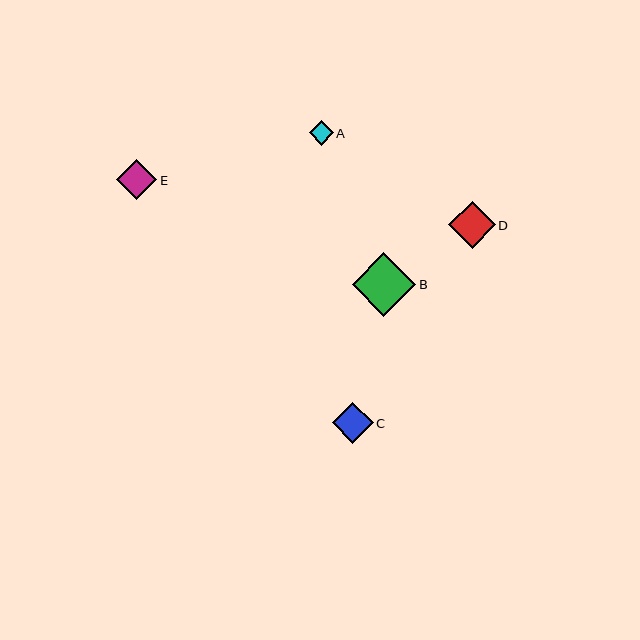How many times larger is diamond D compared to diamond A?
Diamond D is approximately 1.9 times the size of diamond A.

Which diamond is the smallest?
Diamond A is the smallest with a size of approximately 24 pixels.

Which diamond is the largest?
Diamond B is the largest with a size of approximately 64 pixels.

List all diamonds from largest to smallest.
From largest to smallest: B, D, C, E, A.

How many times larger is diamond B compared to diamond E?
Diamond B is approximately 1.6 times the size of diamond E.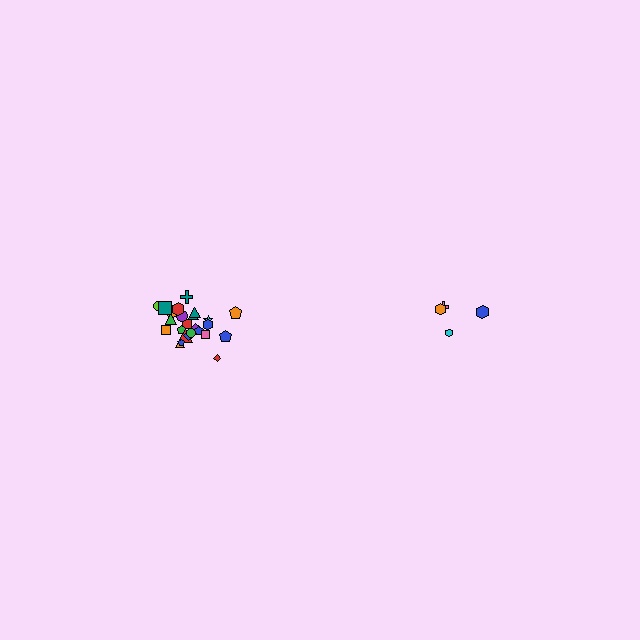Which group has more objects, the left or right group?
The left group.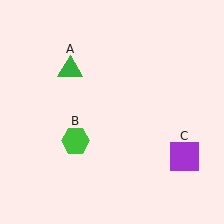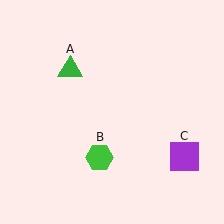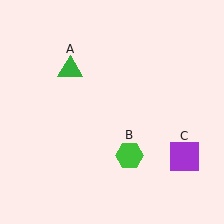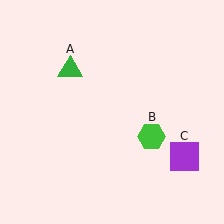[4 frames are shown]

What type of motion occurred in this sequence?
The green hexagon (object B) rotated counterclockwise around the center of the scene.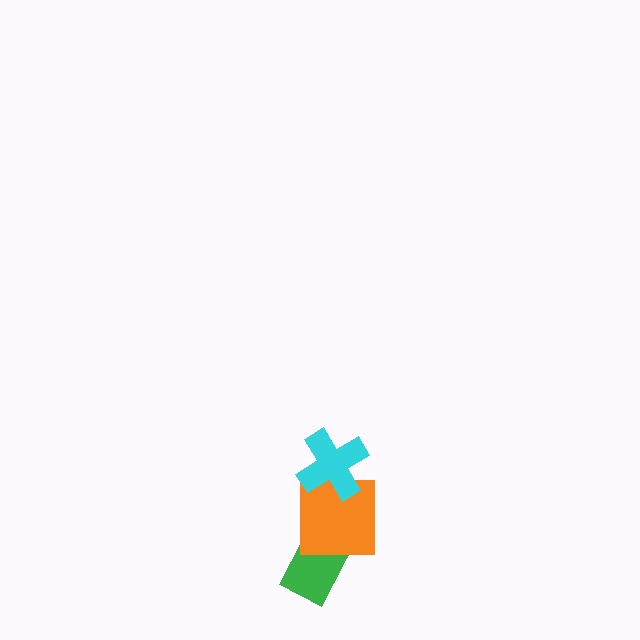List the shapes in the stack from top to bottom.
From top to bottom: the cyan cross, the orange square, the green rectangle.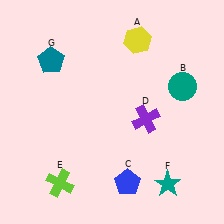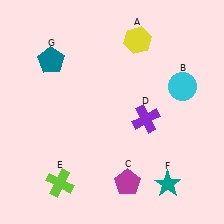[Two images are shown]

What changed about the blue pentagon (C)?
In Image 1, C is blue. In Image 2, it changed to magenta.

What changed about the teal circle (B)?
In Image 1, B is teal. In Image 2, it changed to cyan.